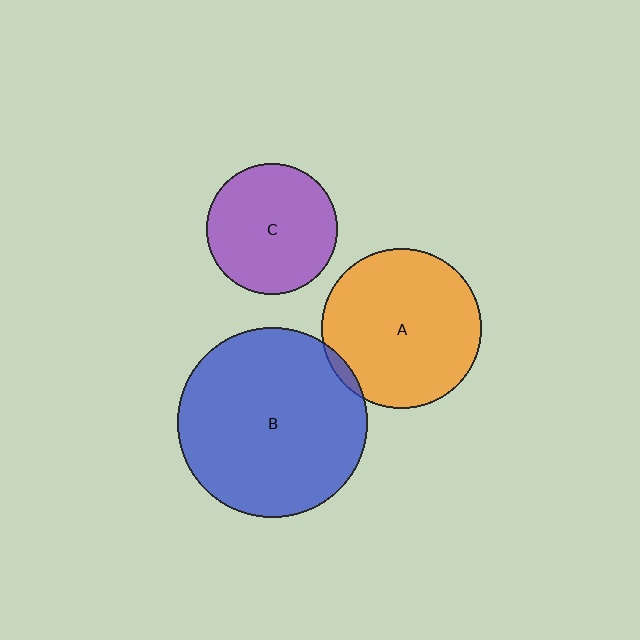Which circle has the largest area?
Circle B (blue).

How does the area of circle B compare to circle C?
Approximately 2.1 times.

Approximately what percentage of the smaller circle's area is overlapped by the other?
Approximately 5%.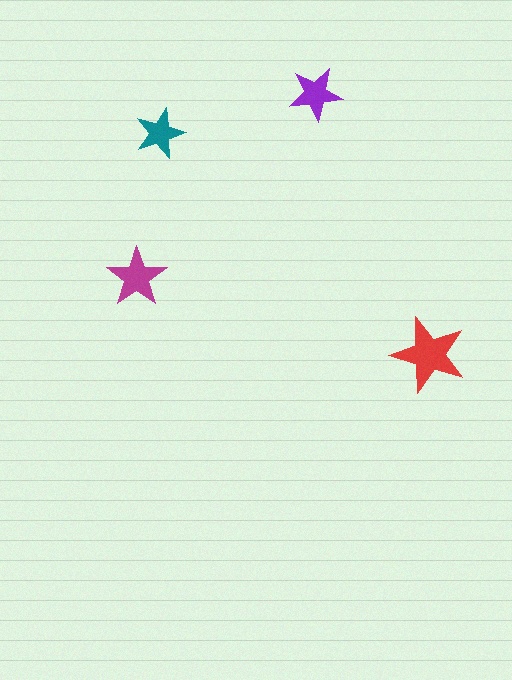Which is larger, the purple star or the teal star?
The purple one.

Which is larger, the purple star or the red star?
The red one.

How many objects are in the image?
There are 4 objects in the image.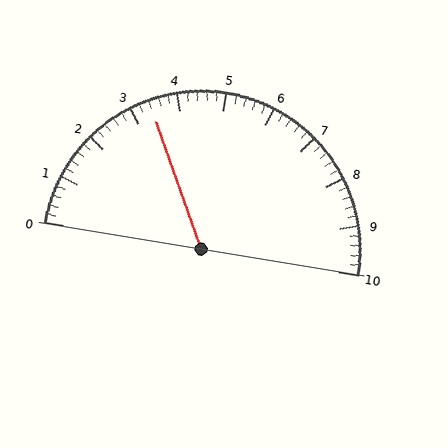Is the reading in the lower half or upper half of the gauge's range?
The reading is in the lower half of the range (0 to 10).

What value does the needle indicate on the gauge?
The needle indicates approximately 3.4.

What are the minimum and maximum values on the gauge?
The gauge ranges from 0 to 10.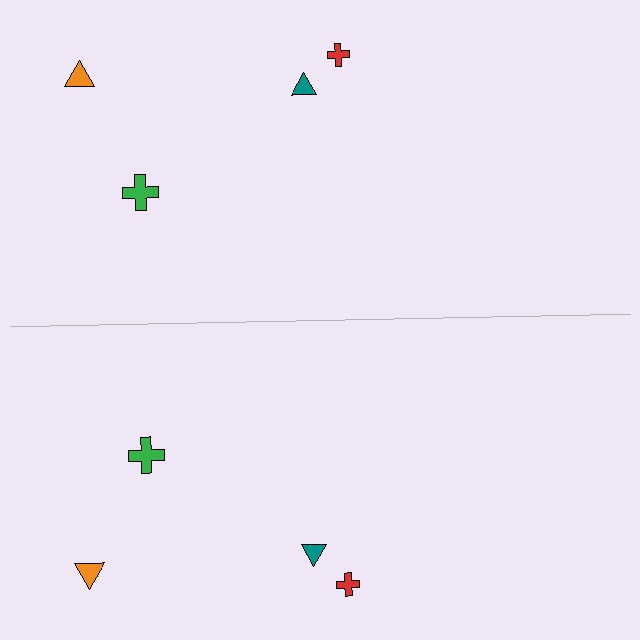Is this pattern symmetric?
Yes, this pattern has bilateral (reflection) symmetry.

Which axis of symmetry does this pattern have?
The pattern has a horizontal axis of symmetry running through the center of the image.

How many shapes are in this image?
There are 8 shapes in this image.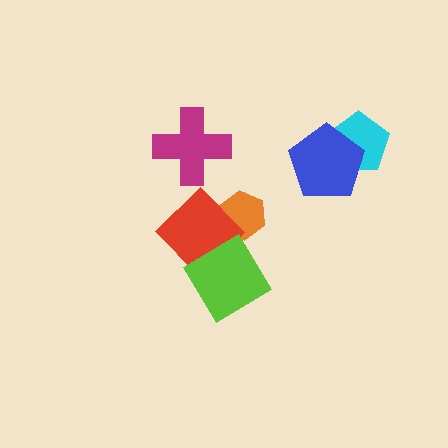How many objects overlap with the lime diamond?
1 object overlaps with the lime diamond.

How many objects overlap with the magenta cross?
0 objects overlap with the magenta cross.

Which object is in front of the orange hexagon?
The red diamond is in front of the orange hexagon.